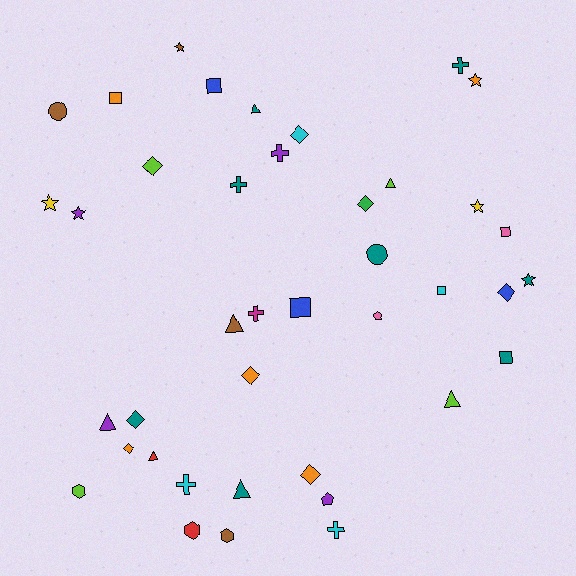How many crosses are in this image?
There are 6 crosses.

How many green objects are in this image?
There is 1 green object.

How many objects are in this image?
There are 40 objects.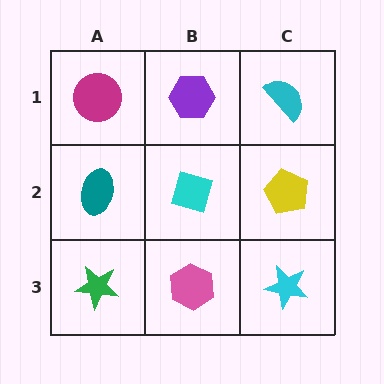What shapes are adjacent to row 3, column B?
A cyan diamond (row 2, column B), a green star (row 3, column A), a cyan star (row 3, column C).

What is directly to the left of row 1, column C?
A purple hexagon.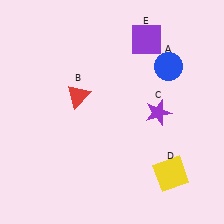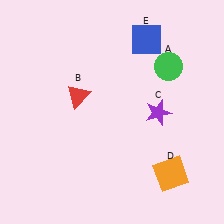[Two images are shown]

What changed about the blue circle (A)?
In Image 1, A is blue. In Image 2, it changed to green.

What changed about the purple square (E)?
In Image 1, E is purple. In Image 2, it changed to blue.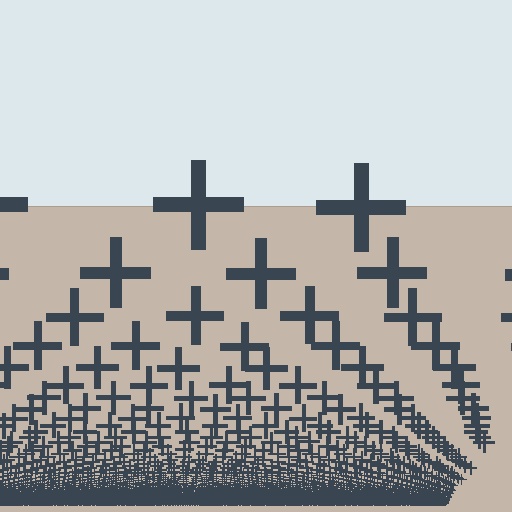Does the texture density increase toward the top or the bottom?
Density increases toward the bottom.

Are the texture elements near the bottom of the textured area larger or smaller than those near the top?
Smaller. The gradient is inverted — elements near the bottom are smaller and denser.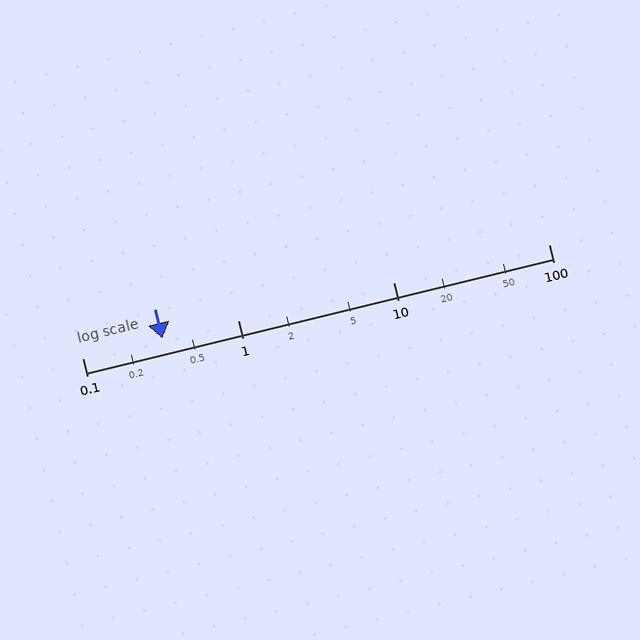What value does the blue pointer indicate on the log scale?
The pointer indicates approximately 0.33.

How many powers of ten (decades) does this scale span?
The scale spans 3 decades, from 0.1 to 100.